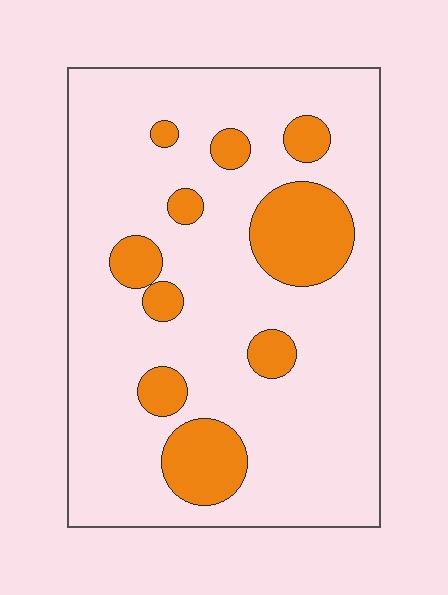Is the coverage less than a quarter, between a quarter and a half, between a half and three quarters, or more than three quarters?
Less than a quarter.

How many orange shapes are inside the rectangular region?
10.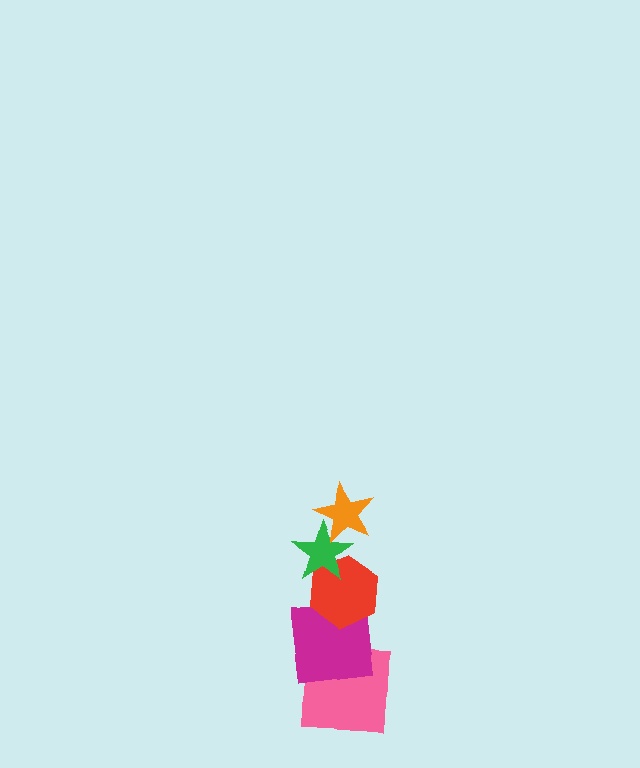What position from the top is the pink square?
The pink square is 5th from the top.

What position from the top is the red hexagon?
The red hexagon is 3rd from the top.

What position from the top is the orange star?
The orange star is 1st from the top.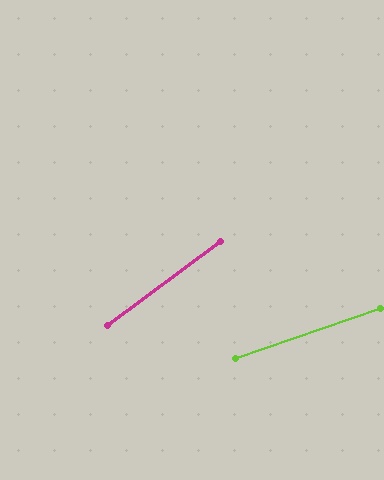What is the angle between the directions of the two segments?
Approximately 18 degrees.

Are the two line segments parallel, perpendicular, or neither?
Neither parallel nor perpendicular — they differ by about 18°.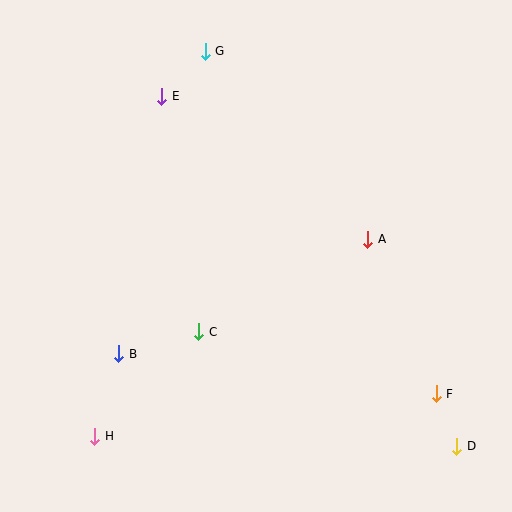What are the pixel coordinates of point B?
Point B is at (119, 354).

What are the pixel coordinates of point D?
Point D is at (457, 446).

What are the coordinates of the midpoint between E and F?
The midpoint between E and F is at (299, 245).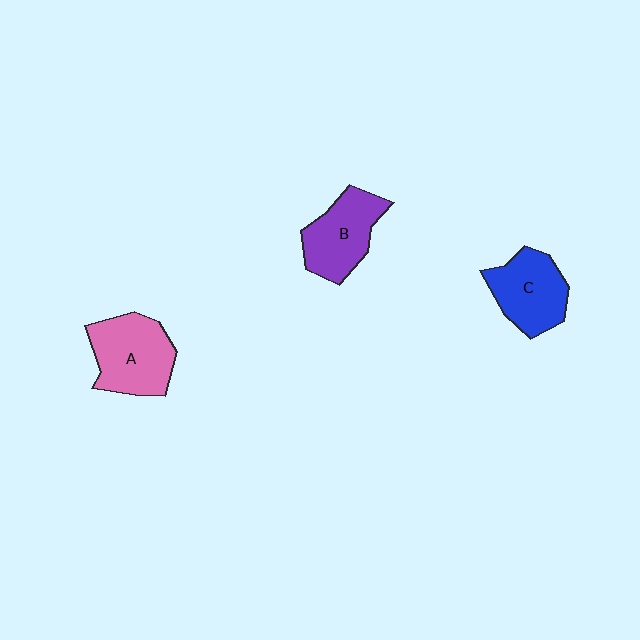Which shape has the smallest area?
Shape C (blue).